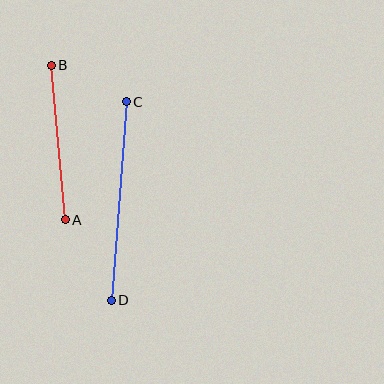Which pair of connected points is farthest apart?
Points C and D are farthest apart.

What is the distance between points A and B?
The distance is approximately 155 pixels.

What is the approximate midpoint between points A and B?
The midpoint is at approximately (58, 143) pixels.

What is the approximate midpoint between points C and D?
The midpoint is at approximately (119, 201) pixels.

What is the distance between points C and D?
The distance is approximately 199 pixels.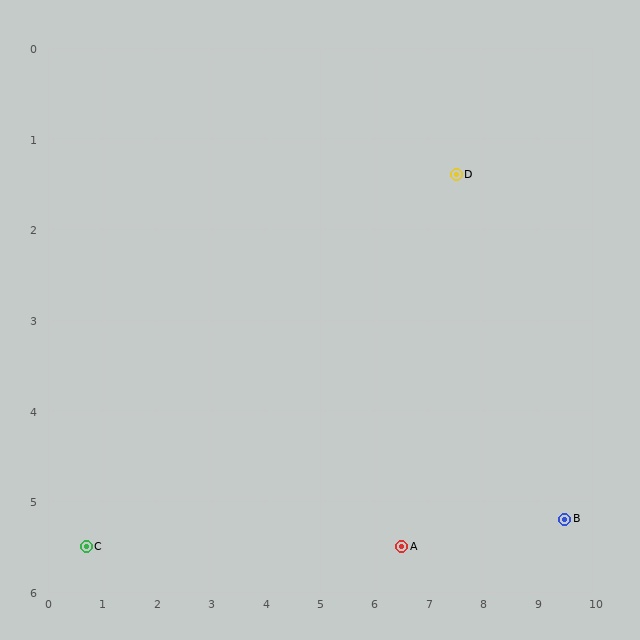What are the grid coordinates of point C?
Point C is at approximately (0.7, 5.5).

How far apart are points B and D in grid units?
Points B and D are about 4.3 grid units apart.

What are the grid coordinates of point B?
Point B is at approximately (9.5, 5.2).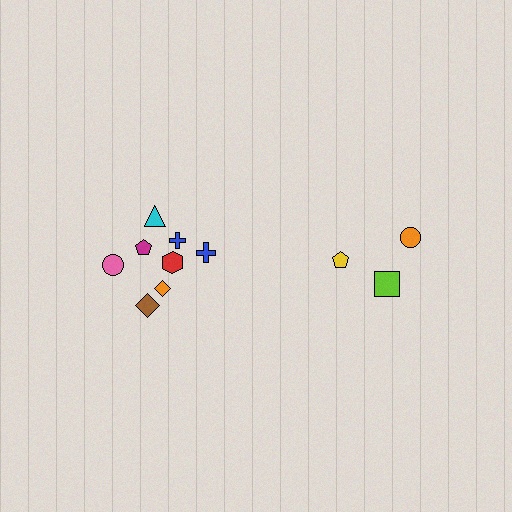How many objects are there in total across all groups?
There are 11 objects.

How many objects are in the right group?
There are 3 objects.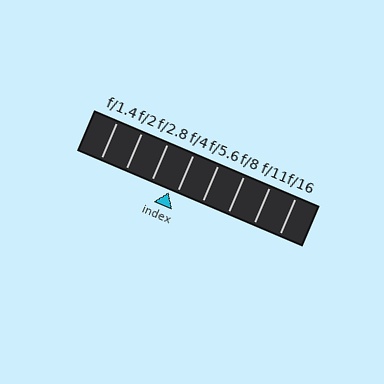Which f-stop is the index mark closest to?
The index mark is closest to f/4.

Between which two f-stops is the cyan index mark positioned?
The index mark is between f/2.8 and f/4.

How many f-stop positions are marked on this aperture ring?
There are 8 f-stop positions marked.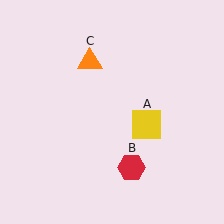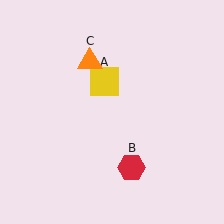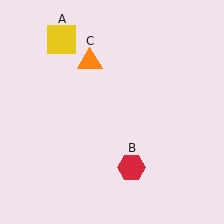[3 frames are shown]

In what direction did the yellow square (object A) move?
The yellow square (object A) moved up and to the left.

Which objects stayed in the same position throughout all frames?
Red hexagon (object B) and orange triangle (object C) remained stationary.